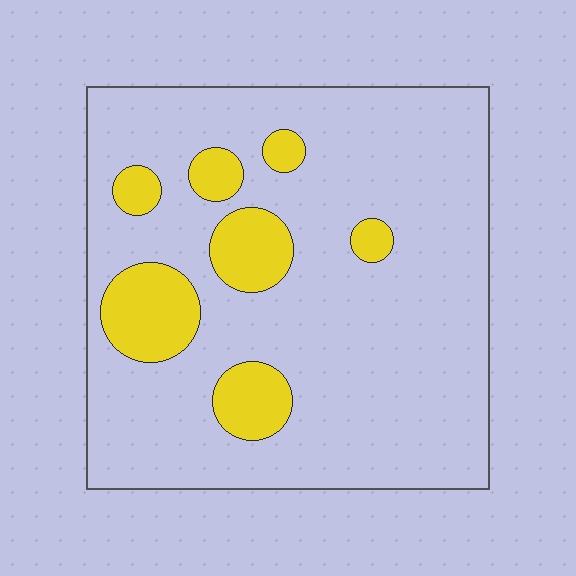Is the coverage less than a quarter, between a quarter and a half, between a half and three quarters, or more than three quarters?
Less than a quarter.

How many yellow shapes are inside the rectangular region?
7.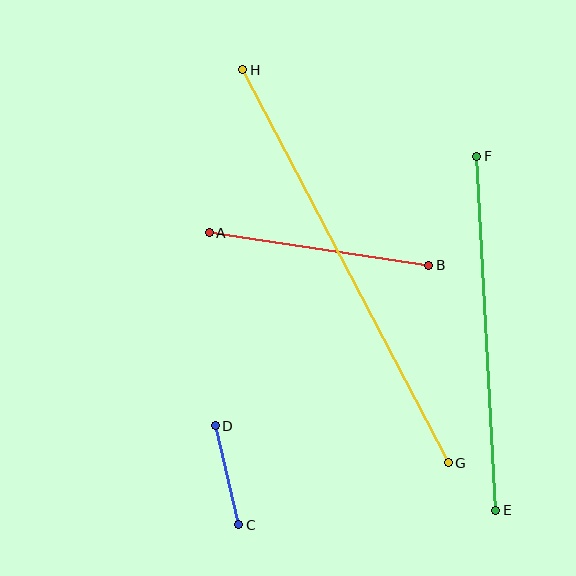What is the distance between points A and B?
The distance is approximately 222 pixels.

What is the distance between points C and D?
The distance is approximately 102 pixels.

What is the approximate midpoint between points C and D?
The midpoint is at approximately (227, 475) pixels.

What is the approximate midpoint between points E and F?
The midpoint is at approximately (486, 333) pixels.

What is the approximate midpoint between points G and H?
The midpoint is at approximately (346, 266) pixels.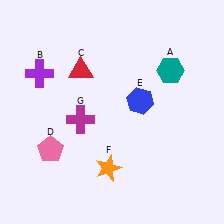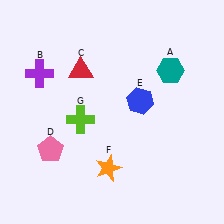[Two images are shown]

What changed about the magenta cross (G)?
In Image 1, G is magenta. In Image 2, it changed to lime.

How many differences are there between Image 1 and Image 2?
There is 1 difference between the two images.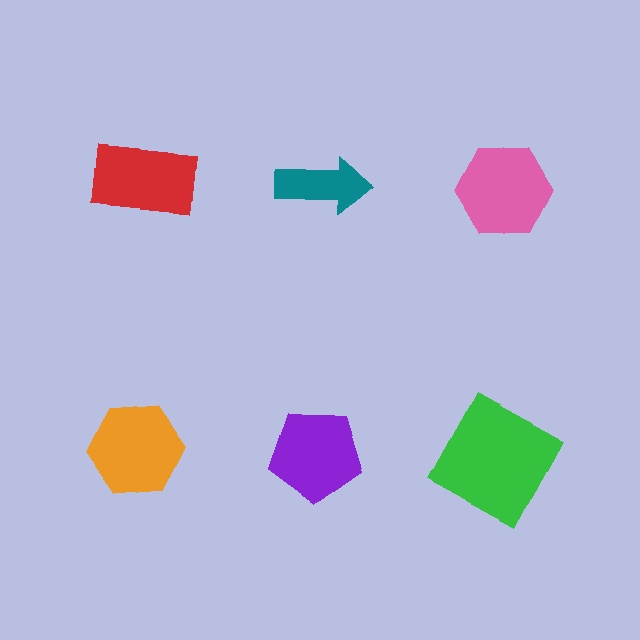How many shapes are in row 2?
3 shapes.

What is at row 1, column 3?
A pink hexagon.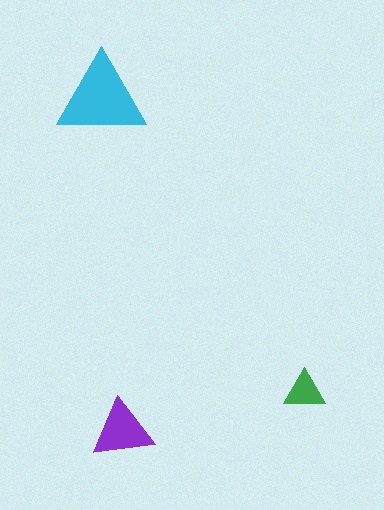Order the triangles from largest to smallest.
the cyan one, the purple one, the green one.